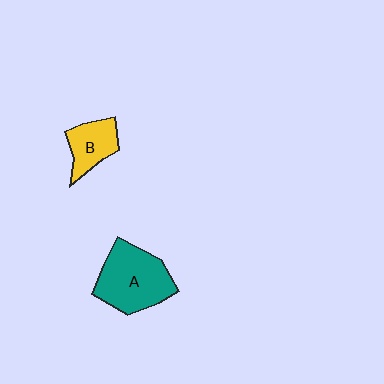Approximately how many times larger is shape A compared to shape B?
Approximately 1.9 times.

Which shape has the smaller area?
Shape B (yellow).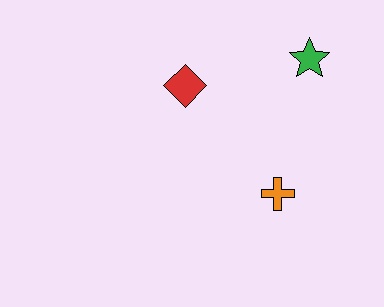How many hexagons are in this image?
There are no hexagons.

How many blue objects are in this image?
There are no blue objects.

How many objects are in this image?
There are 3 objects.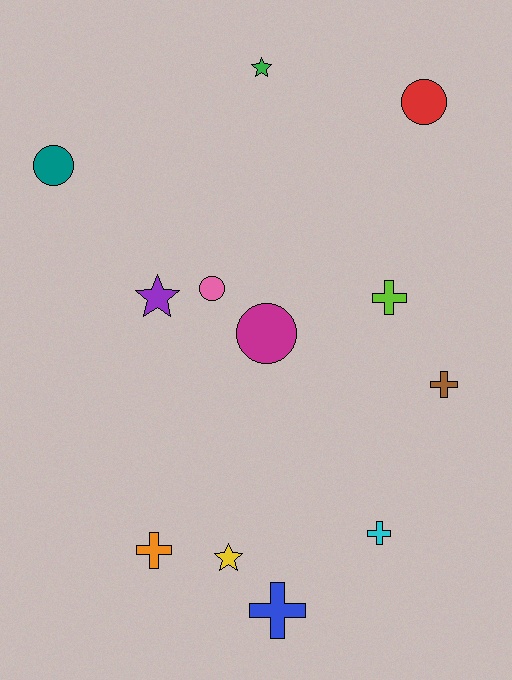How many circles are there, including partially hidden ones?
There are 4 circles.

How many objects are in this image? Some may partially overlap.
There are 12 objects.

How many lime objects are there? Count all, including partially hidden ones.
There is 1 lime object.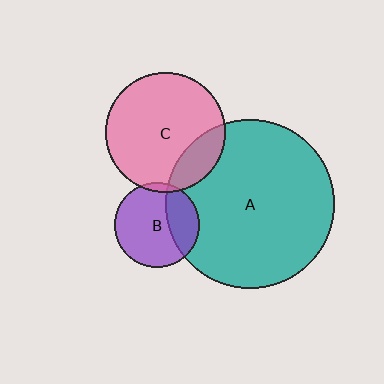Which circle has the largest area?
Circle A (teal).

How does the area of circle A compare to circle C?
Approximately 2.0 times.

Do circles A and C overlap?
Yes.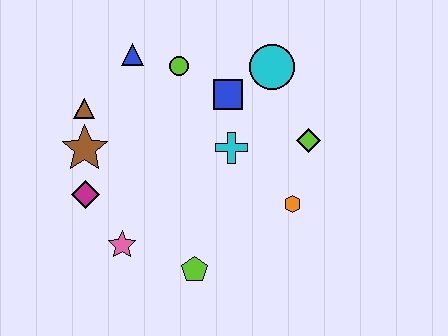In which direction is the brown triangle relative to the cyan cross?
The brown triangle is to the left of the cyan cross.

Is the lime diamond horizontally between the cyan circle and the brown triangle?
No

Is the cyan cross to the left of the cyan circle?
Yes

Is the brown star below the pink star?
No